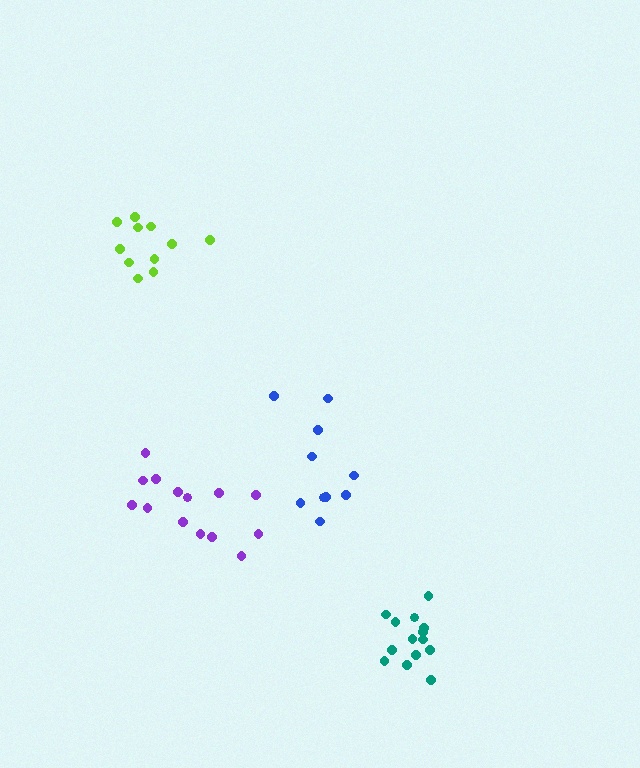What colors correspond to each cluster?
The clusters are colored: teal, lime, purple, blue.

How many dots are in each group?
Group 1: 14 dots, Group 2: 11 dots, Group 3: 14 dots, Group 4: 10 dots (49 total).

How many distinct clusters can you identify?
There are 4 distinct clusters.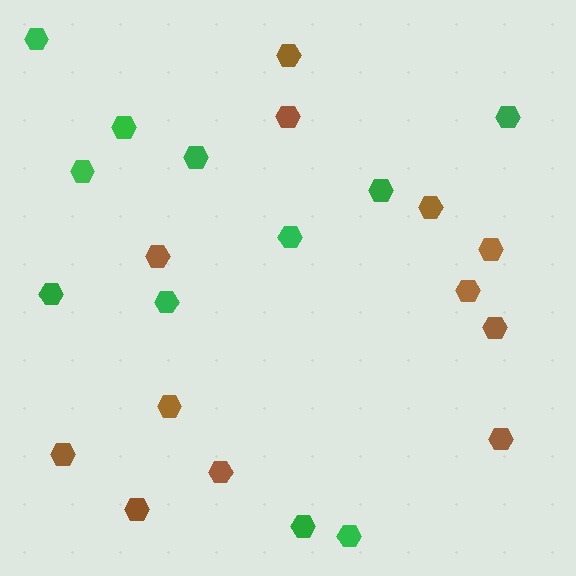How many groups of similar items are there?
There are 2 groups: one group of brown hexagons (12) and one group of green hexagons (11).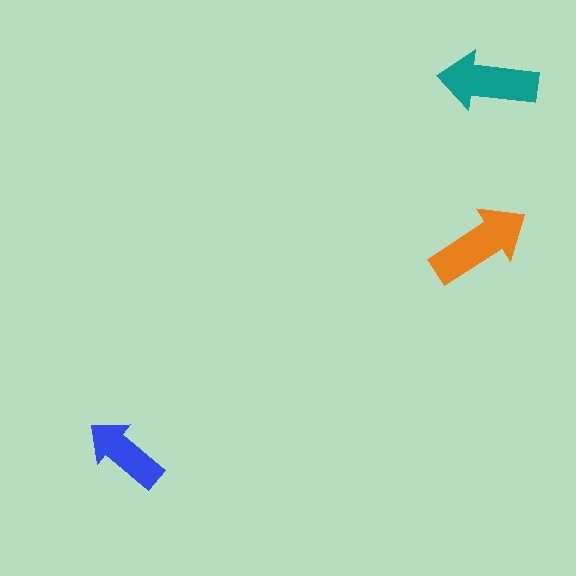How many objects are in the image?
There are 3 objects in the image.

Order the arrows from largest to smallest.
the orange one, the teal one, the blue one.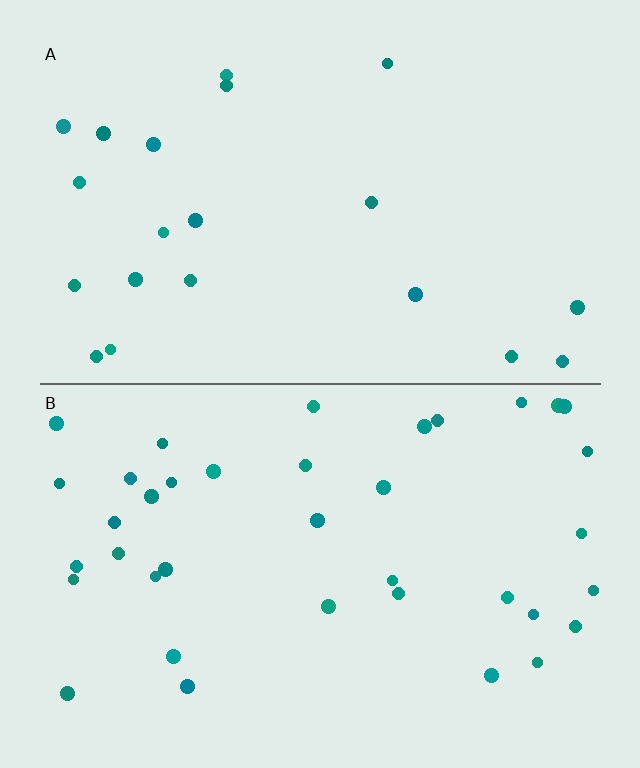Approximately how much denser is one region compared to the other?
Approximately 1.9× — region B over region A.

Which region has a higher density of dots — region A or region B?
B (the bottom).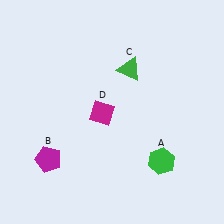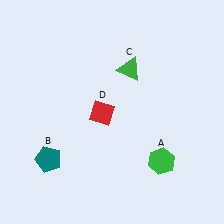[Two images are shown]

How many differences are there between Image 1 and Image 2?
There are 2 differences between the two images.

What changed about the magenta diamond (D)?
In Image 1, D is magenta. In Image 2, it changed to red.